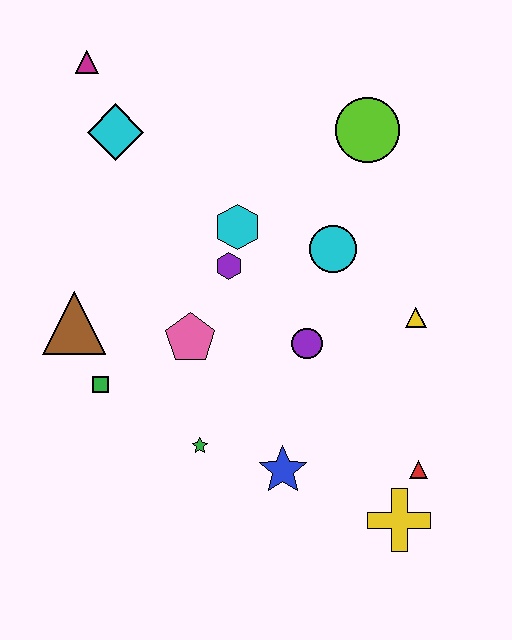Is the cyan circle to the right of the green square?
Yes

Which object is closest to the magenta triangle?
The cyan diamond is closest to the magenta triangle.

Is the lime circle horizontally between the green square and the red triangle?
Yes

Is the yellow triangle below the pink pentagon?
No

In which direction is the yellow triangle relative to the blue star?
The yellow triangle is above the blue star.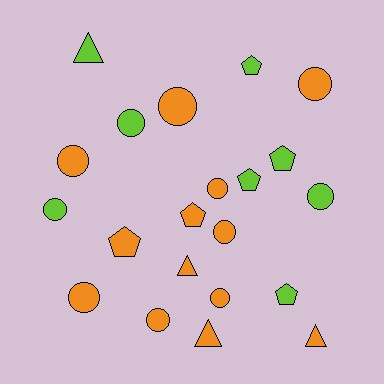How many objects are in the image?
There are 21 objects.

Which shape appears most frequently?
Circle, with 11 objects.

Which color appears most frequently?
Orange, with 13 objects.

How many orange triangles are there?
There are 3 orange triangles.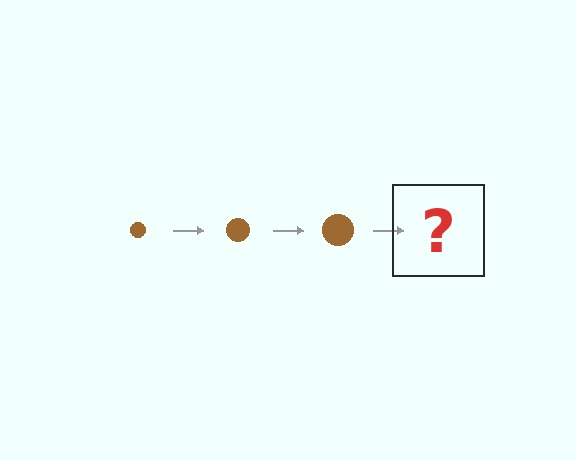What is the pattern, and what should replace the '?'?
The pattern is that the circle gets progressively larger each step. The '?' should be a brown circle, larger than the previous one.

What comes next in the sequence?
The next element should be a brown circle, larger than the previous one.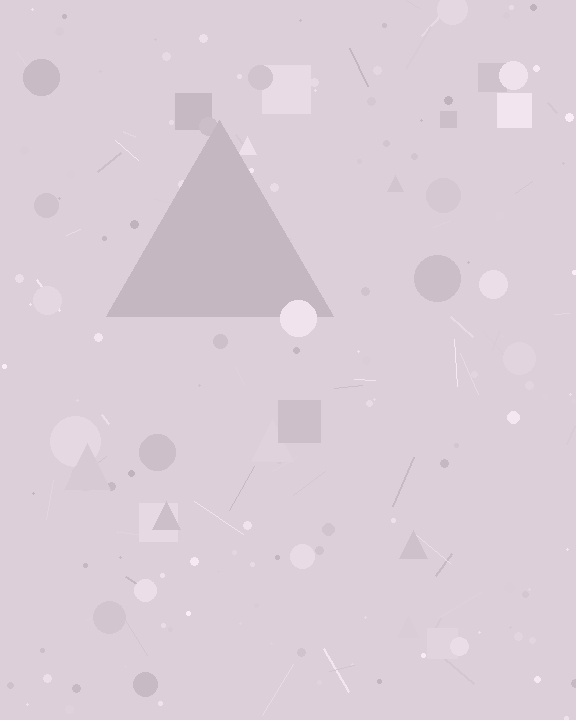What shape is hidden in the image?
A triangle is hidden in the image.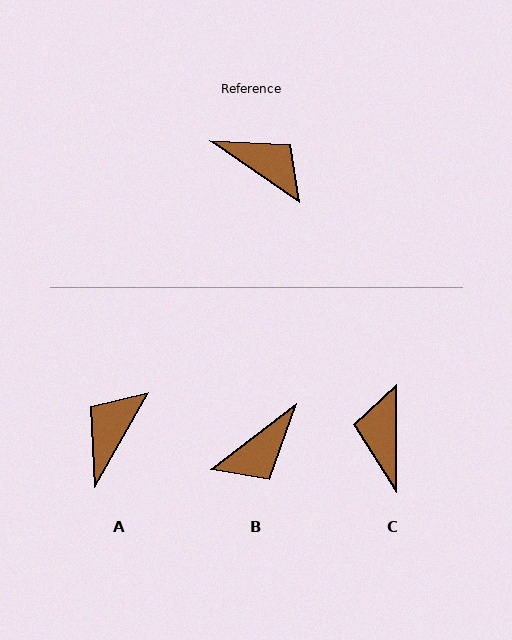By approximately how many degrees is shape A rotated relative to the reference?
Approximately 95 degrees counter-clockwise.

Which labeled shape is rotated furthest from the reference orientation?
C, about 125 degrees away.